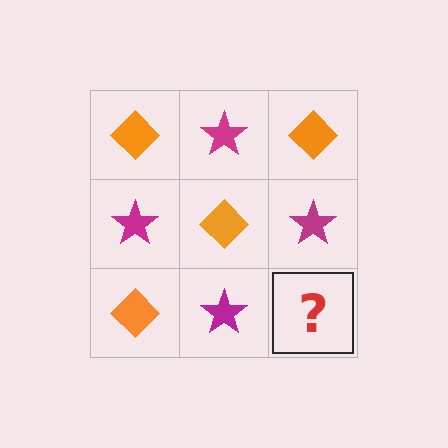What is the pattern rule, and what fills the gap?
The rule is that it alternates orange diamond and magenta star in a checkerboard pattern. The gap should be filled with an orange diamond.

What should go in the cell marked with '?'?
The missing cell should contain an orange diamond.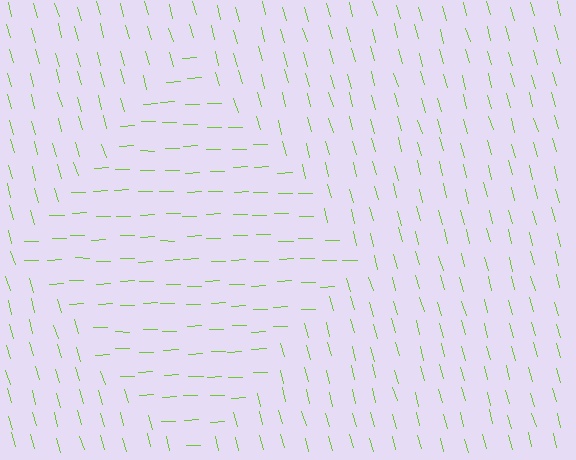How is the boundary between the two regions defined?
The boundary is defined purely by a change in line orientation (approximately 76 degrees difference). All lines are the same color and thickness.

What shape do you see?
I see a diamond.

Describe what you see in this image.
The image is filled with small lime line segments. A diamond region in the image has lines oriented differently from the surrounding lines, creating a visible texture boundary.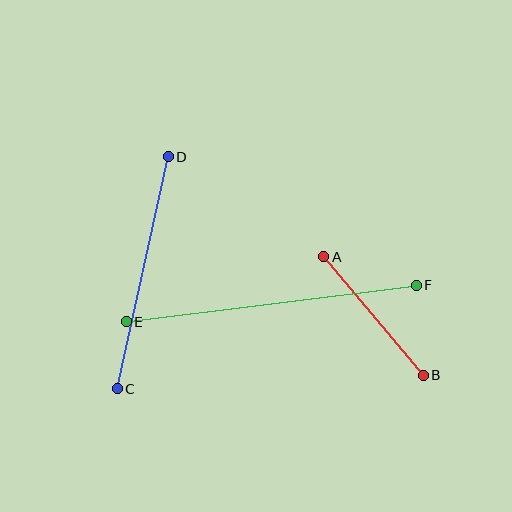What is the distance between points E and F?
The distance is approximately 292 pixels.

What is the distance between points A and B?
The distance is approximately 155 pixels.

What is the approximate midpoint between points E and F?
The midpoint is at approximately (271, 303) pixels.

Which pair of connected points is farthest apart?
Points E and F are farthest apart.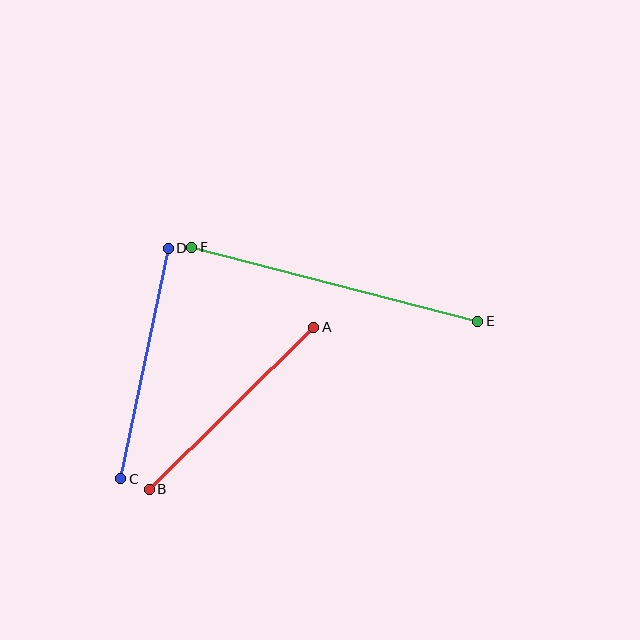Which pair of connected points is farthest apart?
Points E and F are farthest apart.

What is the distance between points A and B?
The distance is approximately 231 pixels.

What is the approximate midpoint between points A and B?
The midpoint is at approximately (232, 408) pixels.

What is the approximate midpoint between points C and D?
The midpoint is at approximately (144, 364) pixels.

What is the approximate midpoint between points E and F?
The midpoint is at approximately (335, 284) pixels.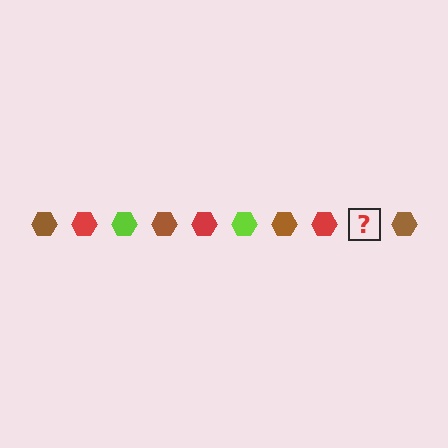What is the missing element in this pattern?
The missing element is a lime hexagon.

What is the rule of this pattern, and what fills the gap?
The rule is that the pattern cycles through brown, red, lime hexagons. The gap should be filled with a lime hexagon.